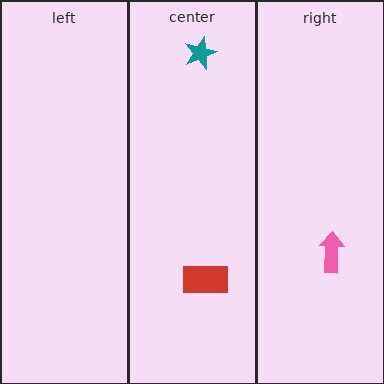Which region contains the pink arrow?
The right region.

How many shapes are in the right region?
1.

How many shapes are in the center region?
2.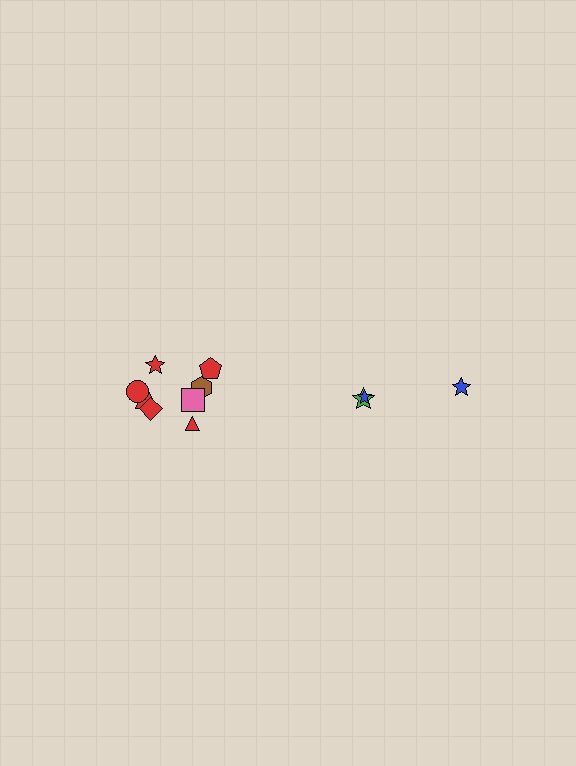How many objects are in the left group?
There are 8 objects.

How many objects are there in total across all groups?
There are 11 objects.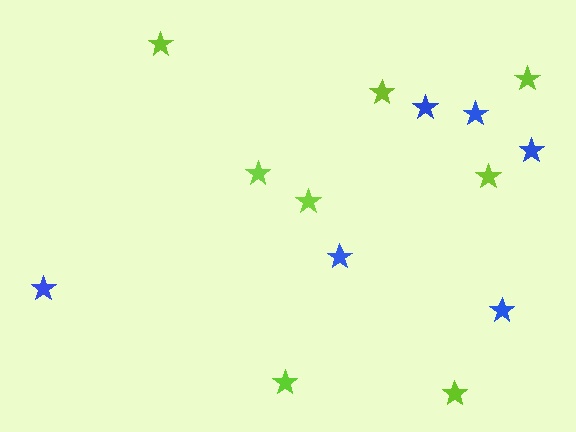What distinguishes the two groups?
There are 2 groups: one group of blue stars (6) and one group of lime stars (8).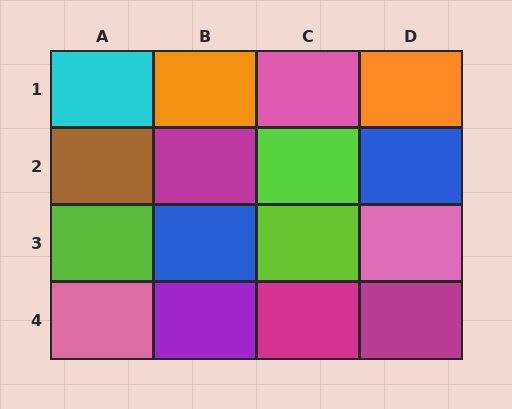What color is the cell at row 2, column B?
Magenta.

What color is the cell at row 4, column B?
Purple.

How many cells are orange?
2 cells are orange.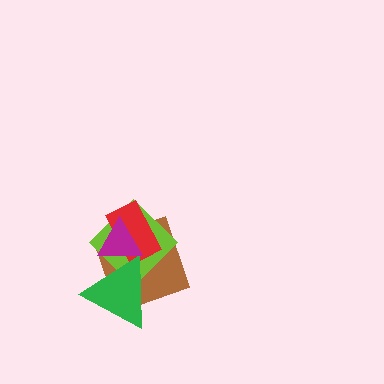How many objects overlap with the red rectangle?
4 objects overlap with the red rectangle.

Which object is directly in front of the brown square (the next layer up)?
The lime diamond is directly in front of the brown square.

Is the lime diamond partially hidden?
Yes, it is partially covered by another shape.